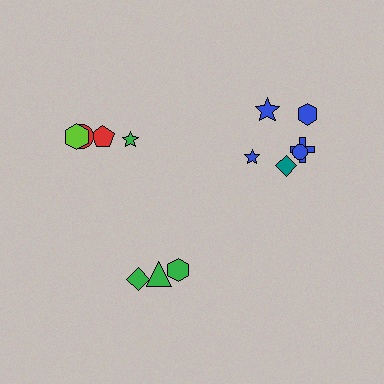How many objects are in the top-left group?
There are 4 objects.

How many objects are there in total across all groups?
There are 13 objects.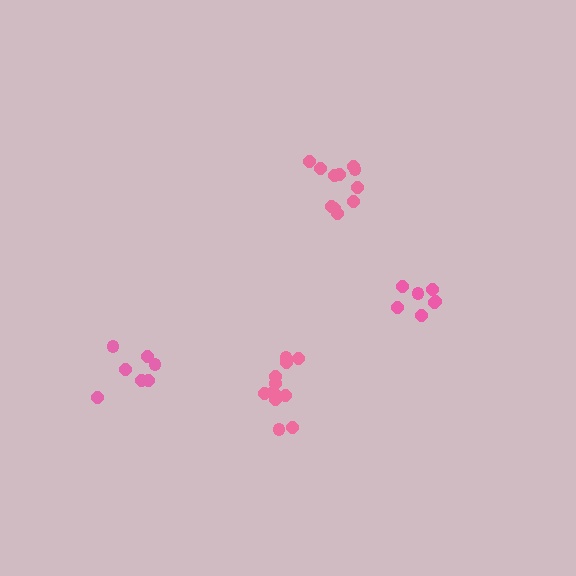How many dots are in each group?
Group 1: 12 dots, Group 2: 7 dots, Group 3: 11 dots, Group 4: 7 dots (37 total).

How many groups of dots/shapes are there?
There are 4 groups.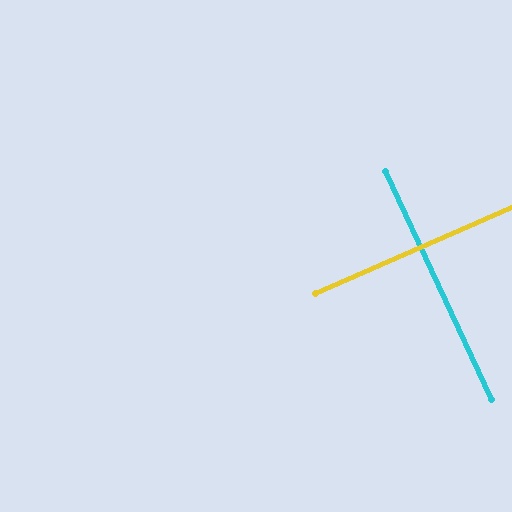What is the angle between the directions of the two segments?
Approximately 89 degrees.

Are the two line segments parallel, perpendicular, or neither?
Perpendicular — they meet at approximately 89°.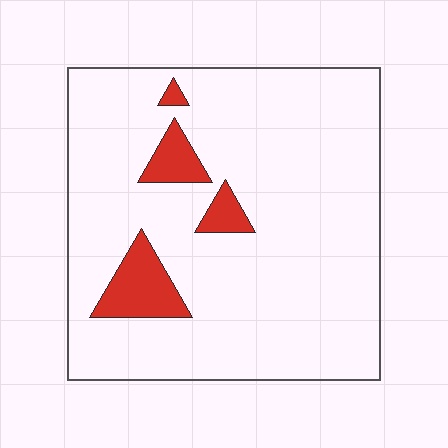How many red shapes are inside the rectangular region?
4.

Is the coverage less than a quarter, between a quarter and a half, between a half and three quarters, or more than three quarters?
Less than a quarter.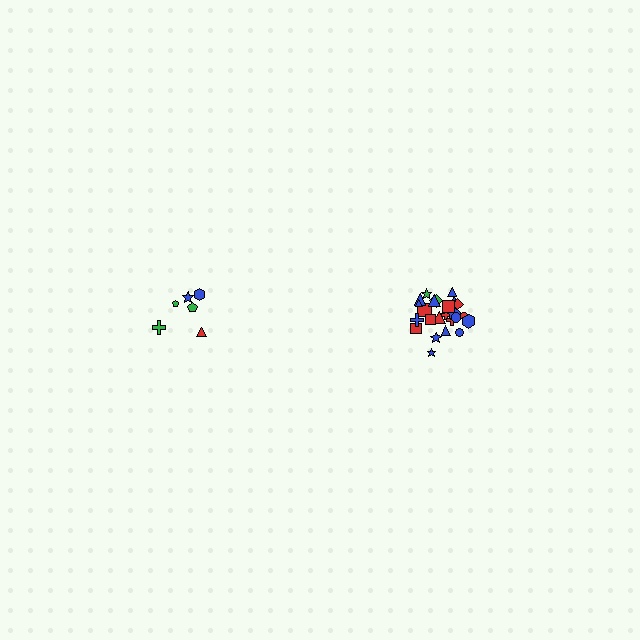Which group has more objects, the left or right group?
The right group.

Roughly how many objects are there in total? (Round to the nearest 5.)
Roughly 30 objects in total.